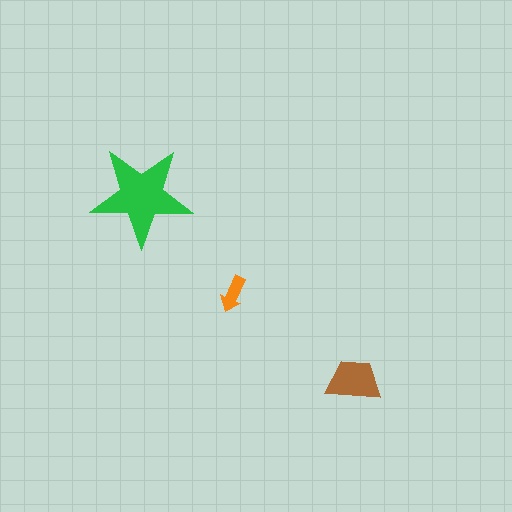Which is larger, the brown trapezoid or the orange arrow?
The brown trapezoid.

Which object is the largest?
The green star.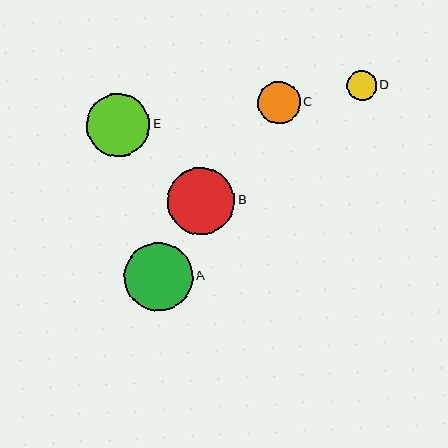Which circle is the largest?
Circle A is the largest with a size of approximately 68 pixels.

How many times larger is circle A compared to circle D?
Circle A is approximately 2.3 times the size of circle D.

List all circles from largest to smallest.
From largest to smallest: A, B, E, C, D.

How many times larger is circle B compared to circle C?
Circle B is approximately 1.6 times the size of circle C.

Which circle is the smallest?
Circle D is the smallest with a size of approximately 30 pixels.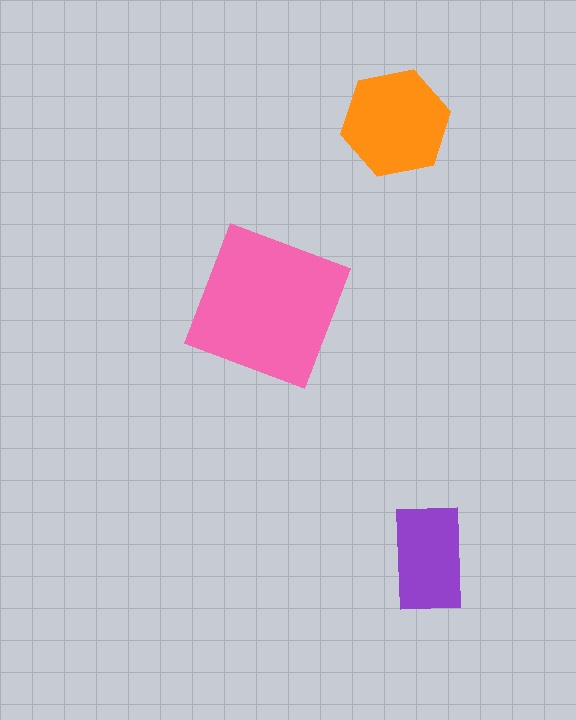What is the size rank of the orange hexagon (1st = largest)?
2nd.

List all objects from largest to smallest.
The pink square, the orange hexagon, the purple rectangle.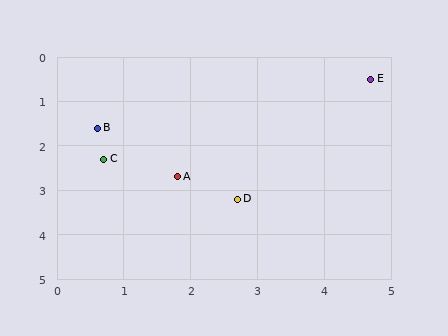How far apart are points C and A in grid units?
Points C and A are about 1.2 grid units apart.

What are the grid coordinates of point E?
Point E is at approximately (4.7, 0.5).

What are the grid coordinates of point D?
Point D is at approximately (2.7, 3.2).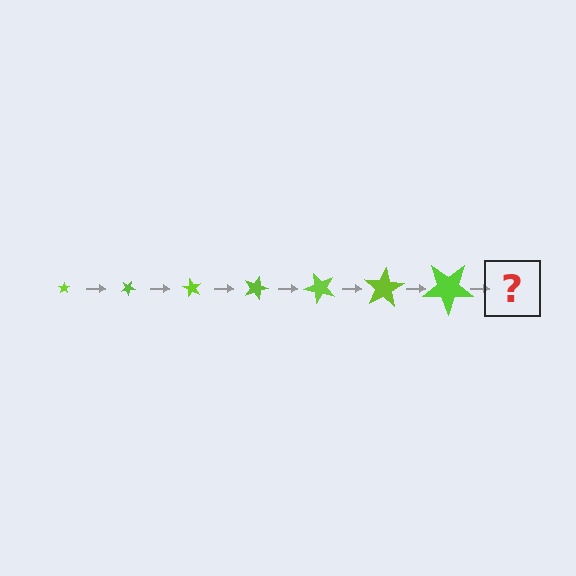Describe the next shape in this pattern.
It should be a star, larger than the previous one and rotated 210 degrees from the start.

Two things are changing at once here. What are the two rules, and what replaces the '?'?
The two rules are that the star grows larger each step and it rotates 30 degrees each step. The '?' should be a star, larger than the previous one and rotated 210 degrees from the start.